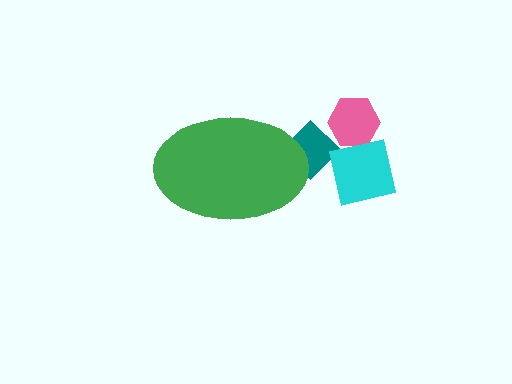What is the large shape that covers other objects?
A green ellipse.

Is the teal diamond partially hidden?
Yes, the teal diamond is partially hidden behind the green ellipse.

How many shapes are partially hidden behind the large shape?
1 shape is partially hidden.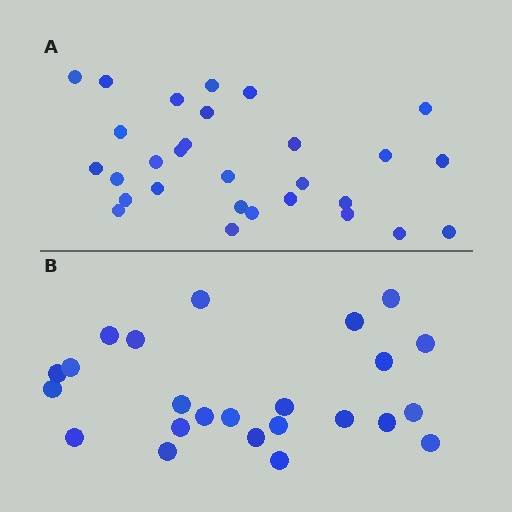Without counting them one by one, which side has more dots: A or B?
Region A (the top region) has more dots.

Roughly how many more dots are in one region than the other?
Region A has about 5 more dots than region B.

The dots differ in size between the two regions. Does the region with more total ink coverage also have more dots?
No. Region B has more total ink coverage because its dots are larger, but region A actually contains more individual dots. Total area can be misleading — the number of items is what matters here.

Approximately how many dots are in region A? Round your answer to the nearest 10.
About 30 dots. (The exact count is 29, which rounds to 30.)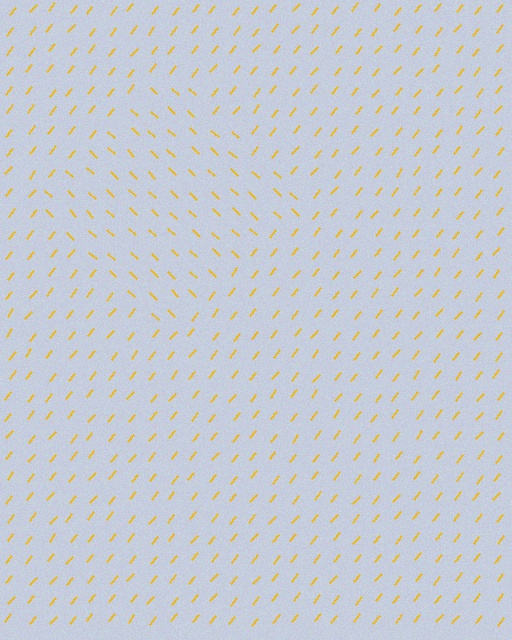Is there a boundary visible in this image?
Yes, there is a texture boundary formed by a change in line orientation.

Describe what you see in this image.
The image is filled with small yellow line segments. A diamond region in the image has lines oriented differently from the surrounding lines, creating a visible texture boundary.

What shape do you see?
I see a diamond.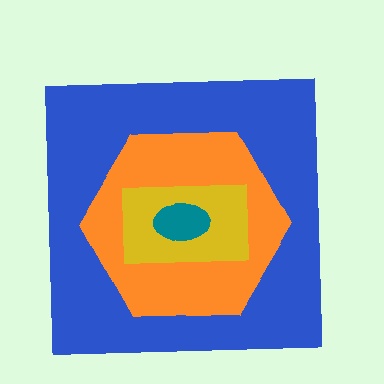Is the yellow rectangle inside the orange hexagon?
Yes.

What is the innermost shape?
The teal ellipse.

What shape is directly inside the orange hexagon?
The yellow rectangle.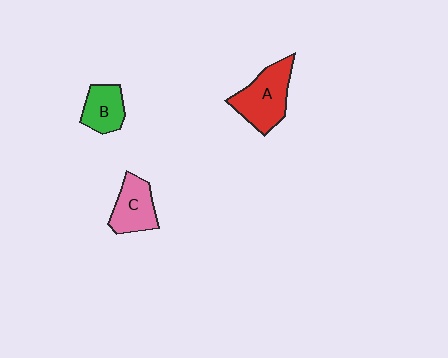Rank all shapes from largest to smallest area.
From largest to smallest: A (red), C (pink), B (green).